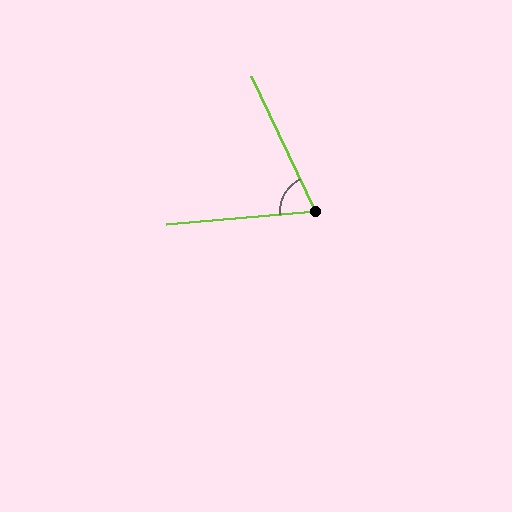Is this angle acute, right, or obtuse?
It is acute.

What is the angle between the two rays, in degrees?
Approximately 70 degrees.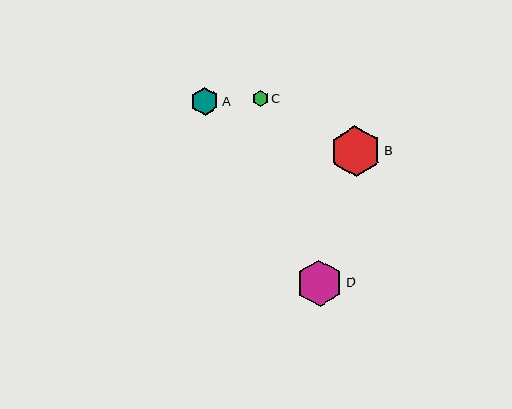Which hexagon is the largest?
Hexagon B is the largest with a size of approximately 51 pixels.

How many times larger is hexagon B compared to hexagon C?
Hexagon B is approximately 3.2 times the size of hexagon C.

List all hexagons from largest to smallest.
From largest to smallest: B, D, A, C.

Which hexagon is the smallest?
Hexagon C is the smallest with a size of approximately 16 pixels.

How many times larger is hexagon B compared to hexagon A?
Hexagon B is approximately 1.8 times the size of hexagon A.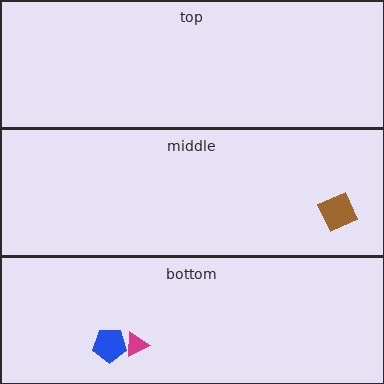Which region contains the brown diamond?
The middle region.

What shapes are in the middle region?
The brown diamond.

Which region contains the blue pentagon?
The bottom region.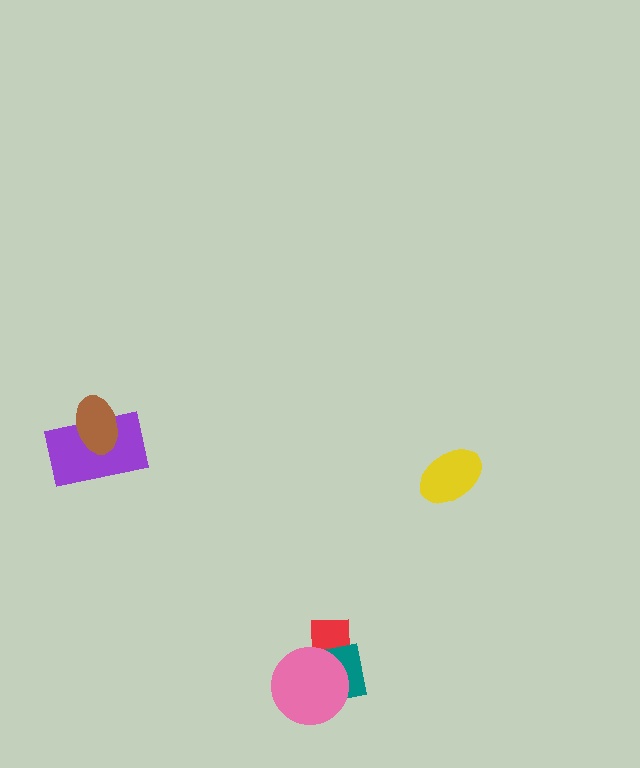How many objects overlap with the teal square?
2 objects overlap with the teal square.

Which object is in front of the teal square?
The pink circle is in front of the teal square.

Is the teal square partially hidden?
Yes, it is partially covered by another shape.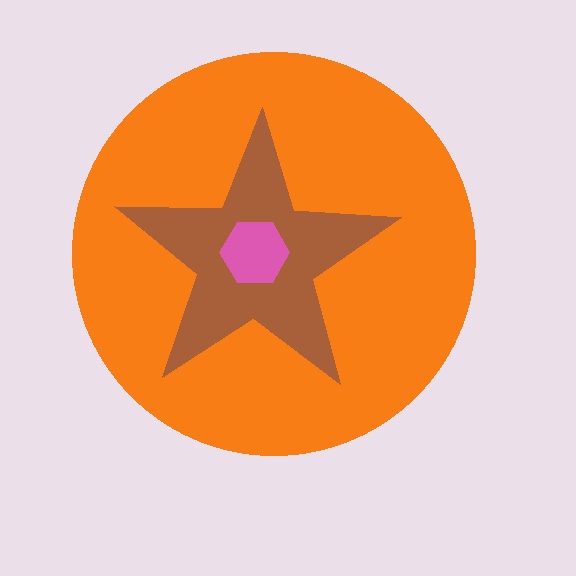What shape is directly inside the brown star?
The pink hexagon.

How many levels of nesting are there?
3.